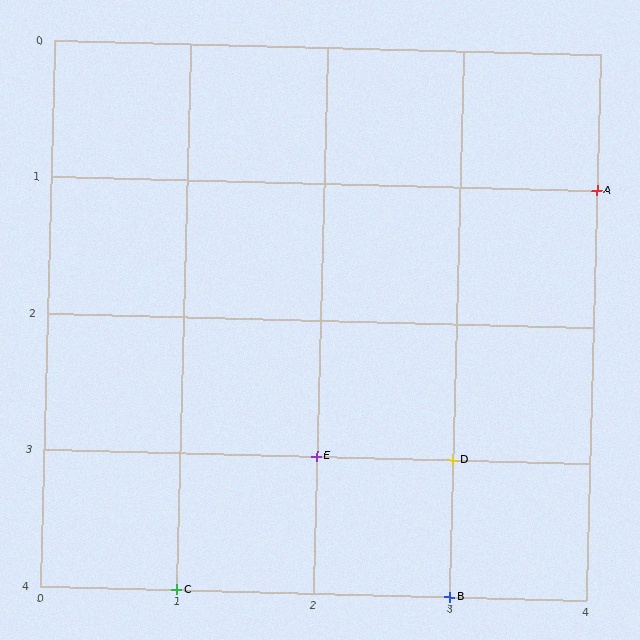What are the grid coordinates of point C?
Point C is at grid coordinates (1, 4).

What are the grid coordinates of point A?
Point A is at grid coordinates (4, 1).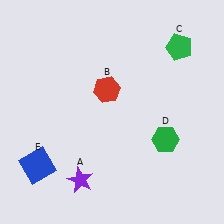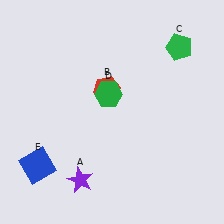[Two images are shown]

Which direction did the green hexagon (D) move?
The green hexagon (D) moved left.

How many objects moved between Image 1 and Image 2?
1 object moved between the two images.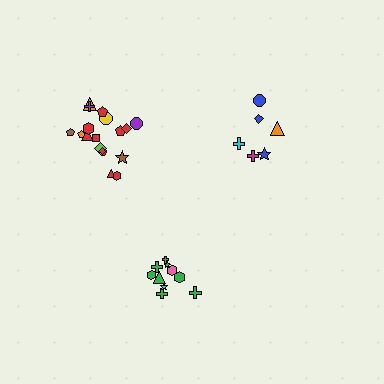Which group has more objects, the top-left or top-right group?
The top-left group.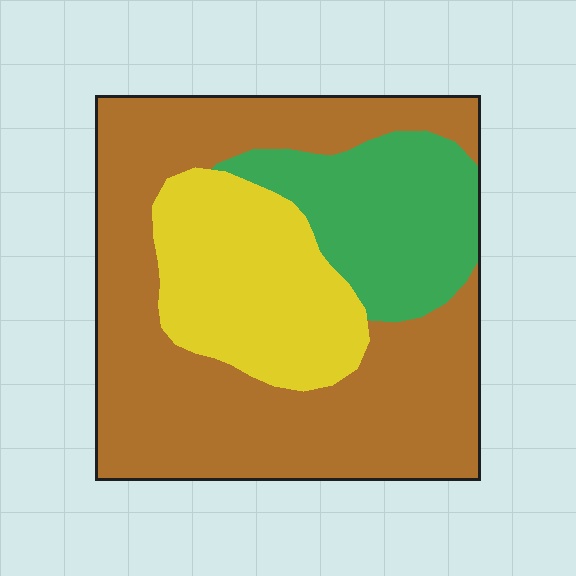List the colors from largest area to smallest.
From largest to smallest: brown, yellow, green.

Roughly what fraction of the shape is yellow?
Yellow covers 23% of the shape.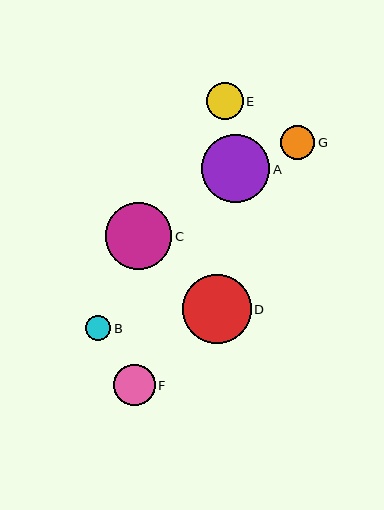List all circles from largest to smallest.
From largest to smallest: D, A, C, F, E, G, B.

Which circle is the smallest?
Circle B is the smallest with a size of approximately 25 pixels.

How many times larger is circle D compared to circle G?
Circle D is approximately 2.0 times the size of circle G.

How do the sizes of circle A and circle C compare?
Circle A and circle C are approximately the same size.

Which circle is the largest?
Circle D is the largest with a size of approximately 69 pixels.